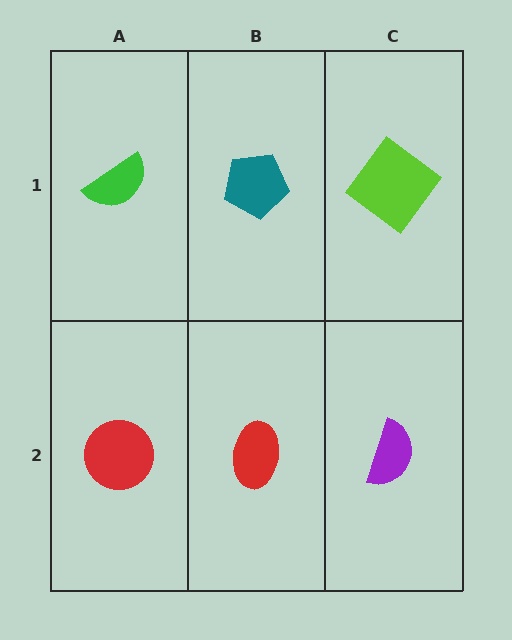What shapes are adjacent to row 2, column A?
A green semicircle (row 1, column A), a red ellipse (row 2, column B).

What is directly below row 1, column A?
A red circle.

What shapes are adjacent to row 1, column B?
A red ellipse (row 2, column B), a green semicircle (row 1, column A), a lime diamond (row 1, column C).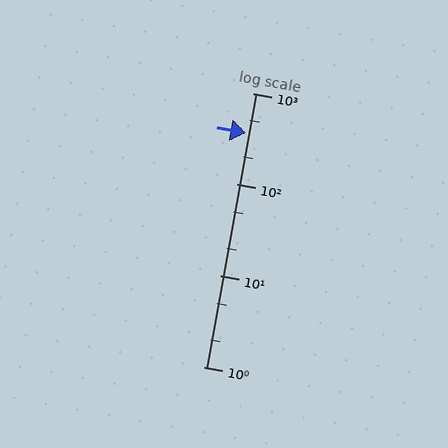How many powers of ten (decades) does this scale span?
The scale spans 3 decades, from 1 to 1000.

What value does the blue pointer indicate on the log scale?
The pointer indicates approximately 370.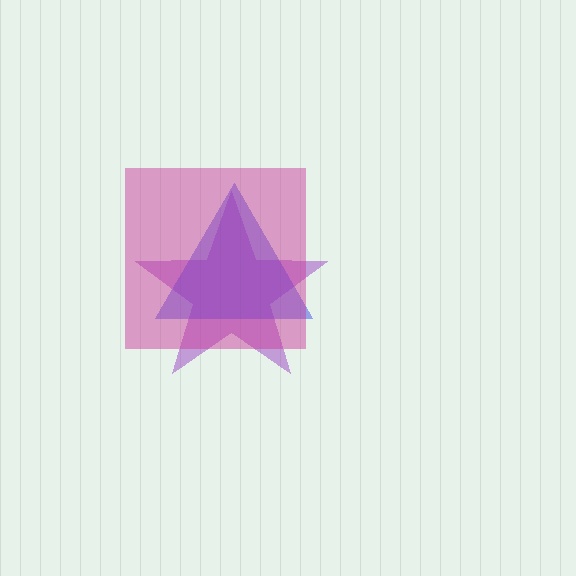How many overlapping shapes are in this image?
There are 3 overlapping shapes in the image.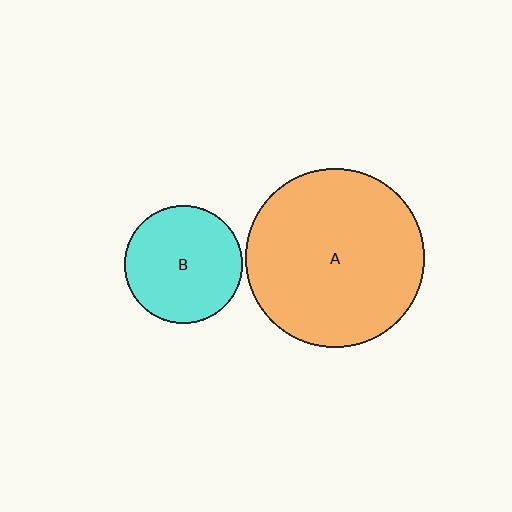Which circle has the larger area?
Circle A (orange).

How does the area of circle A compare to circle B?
Approximately 2.3 times.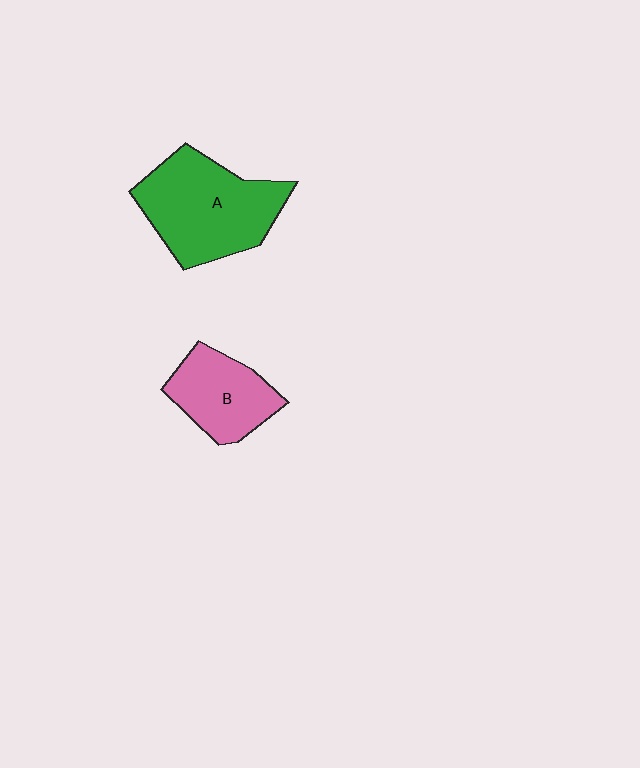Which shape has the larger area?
Shape A (green).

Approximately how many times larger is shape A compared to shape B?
Approximately 1.6 times.